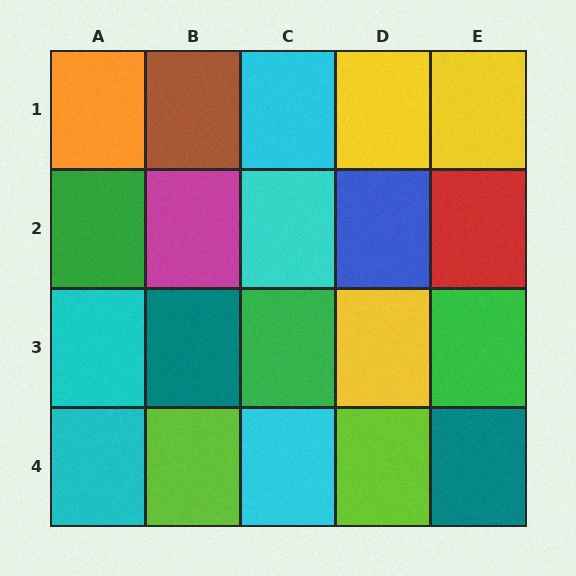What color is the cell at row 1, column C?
Cyan.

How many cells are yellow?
3 cells are yellow.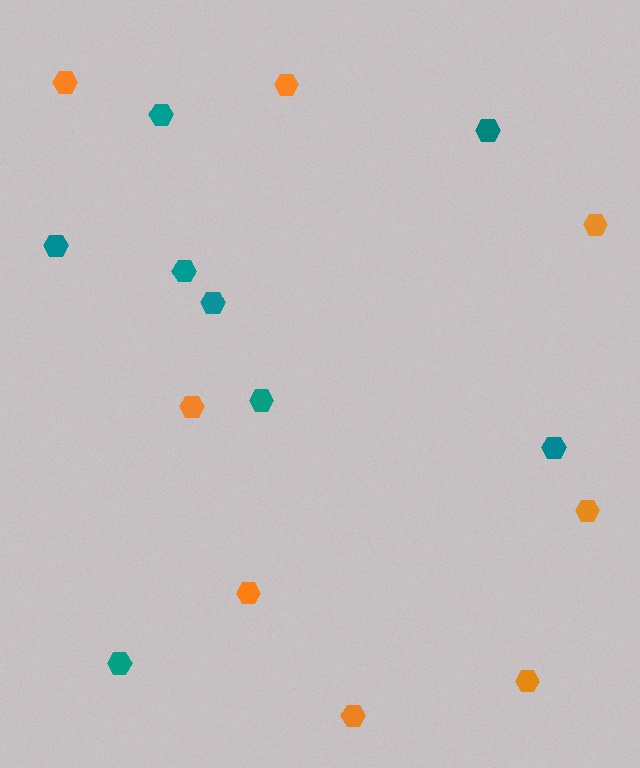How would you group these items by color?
There are 2 groups: one group of teal hexagons (8) and one group of orange hexagons (8).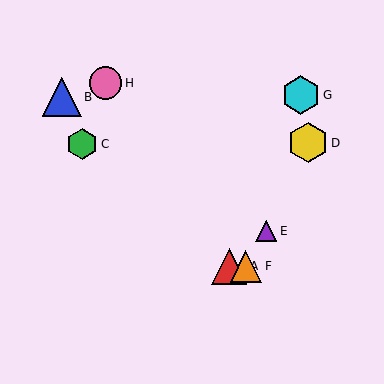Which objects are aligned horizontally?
Objects A, F are aligned horizontally.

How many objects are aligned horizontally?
2 objects (A, F) are aligned horizontally.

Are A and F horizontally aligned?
Yes, both are at y≈266.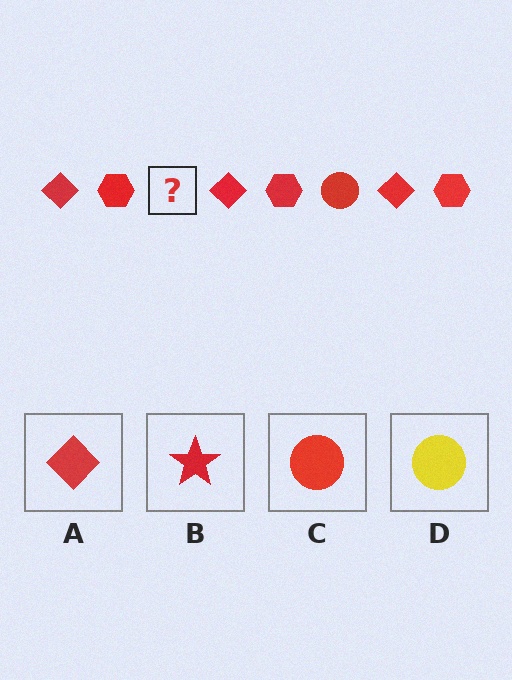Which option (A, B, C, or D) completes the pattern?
C.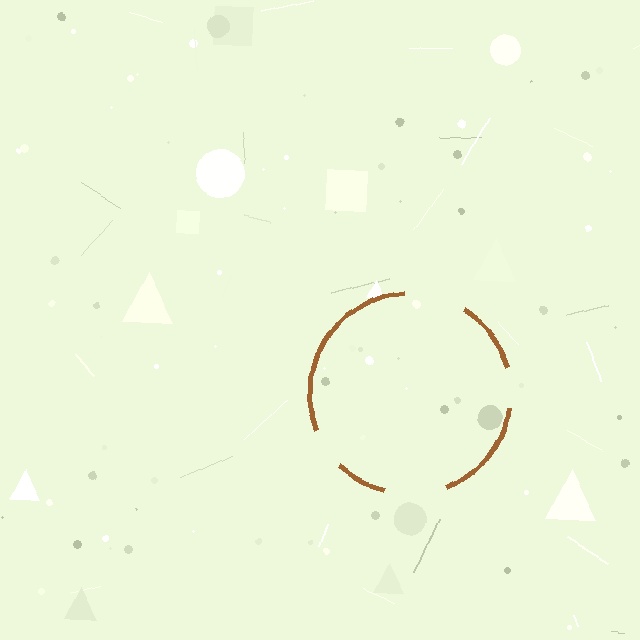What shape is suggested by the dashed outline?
The dashed outline suggests a circle.